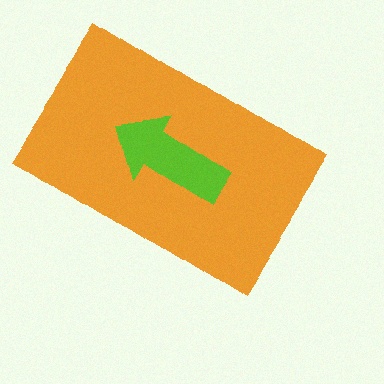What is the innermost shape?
The lime arrow.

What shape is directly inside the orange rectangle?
The lime arrow.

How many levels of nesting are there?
2.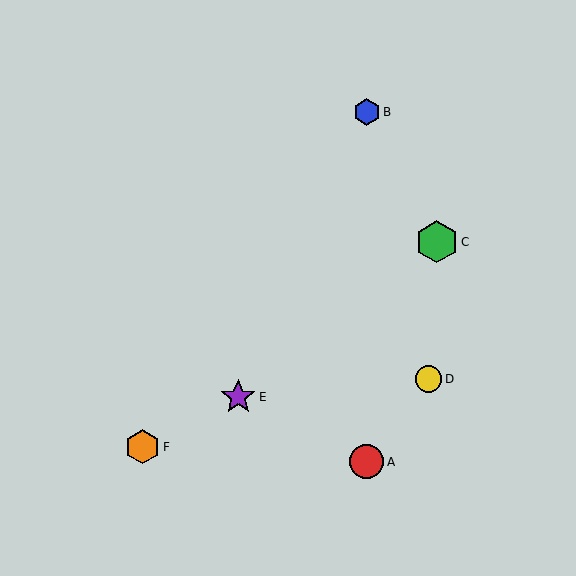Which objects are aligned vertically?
Objects A, B are aligned vertically.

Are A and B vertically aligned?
Yes, both are at x≈367.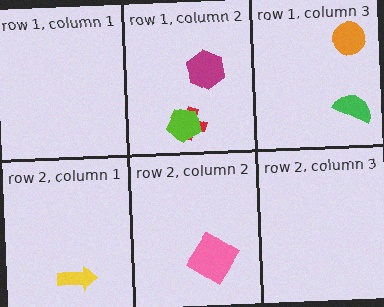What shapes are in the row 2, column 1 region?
The yellow arrow.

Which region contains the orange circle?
The row 1, column 3 region.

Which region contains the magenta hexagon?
The row 1, column 2 region.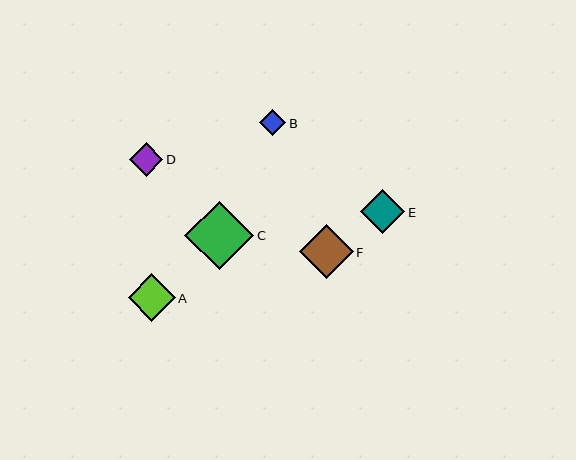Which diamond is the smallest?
Diamond B is the smallest with a size of approximately 27 pixels.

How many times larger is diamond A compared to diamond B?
Diamond A is approximately 1.8 times the size of diamond B.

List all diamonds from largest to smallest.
From largest to smallest: C, F, A, E, D, B.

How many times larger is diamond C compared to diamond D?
Diamond C is approximately 2.1 times the size of diamond D.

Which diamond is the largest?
Diamond C is the largest with a size of approximately 69 pixels.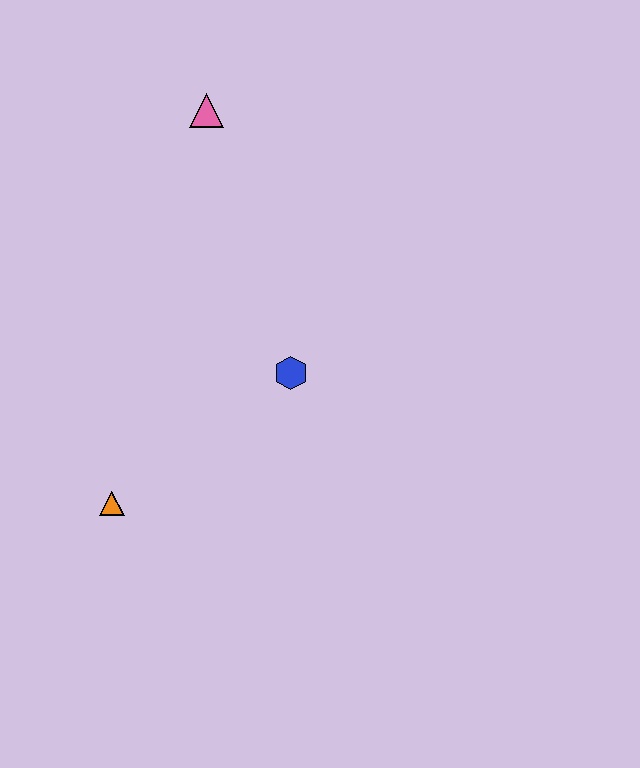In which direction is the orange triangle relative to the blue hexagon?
The orange triangle is to the left of the blue hexagon.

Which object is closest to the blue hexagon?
The orange triangle is closest to the blue hexagon.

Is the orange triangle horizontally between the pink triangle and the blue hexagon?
No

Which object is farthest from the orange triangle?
The pink triangle is farthest from the orange triangle.